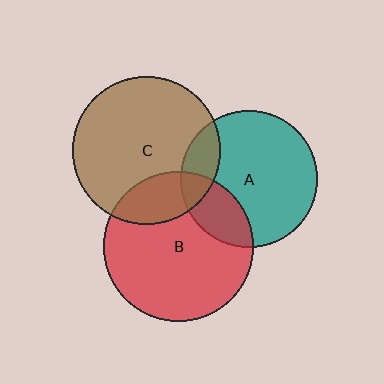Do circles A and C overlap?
Yes.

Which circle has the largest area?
Circle B (red).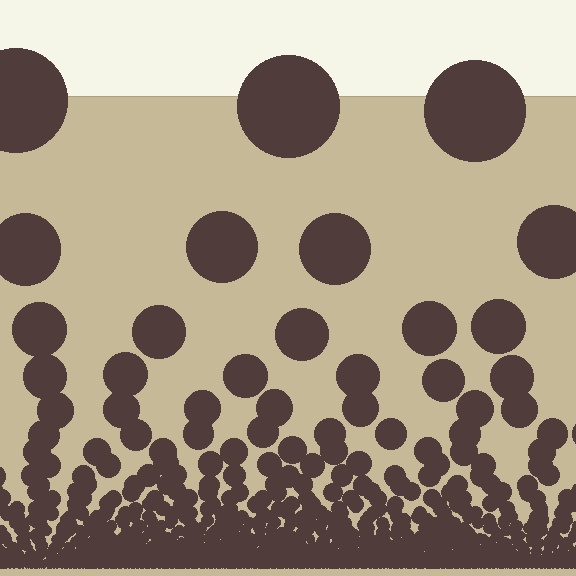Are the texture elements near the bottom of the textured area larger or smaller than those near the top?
Smaller. The gradient is inverted — elements near the bottom are smaller and denser.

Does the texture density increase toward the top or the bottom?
Density increases toward the bottom.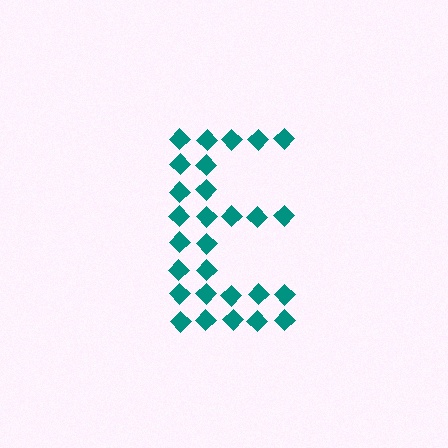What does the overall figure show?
The overall figure shows the letter E.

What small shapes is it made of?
It is made of small diamonds.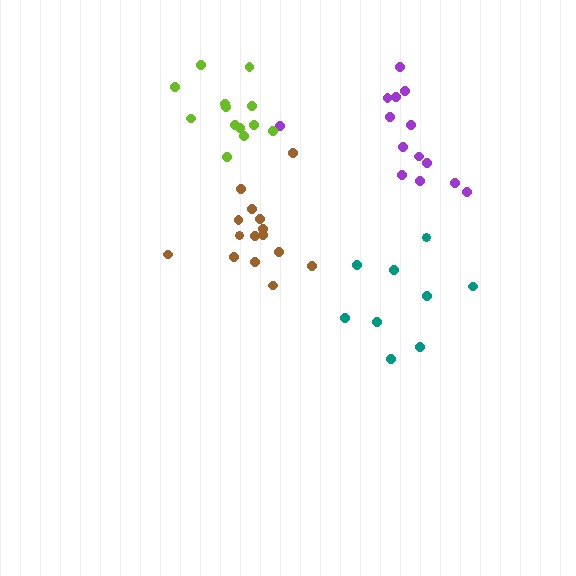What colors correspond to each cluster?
The clusters are colored: teal, purple, brown, lime.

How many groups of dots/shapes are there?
There are 4 groups.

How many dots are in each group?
Group 1: 9 dots, Group 2: 14 dots, Group 3: 15 dots, Group 4: 13 dots (51 total).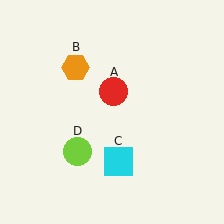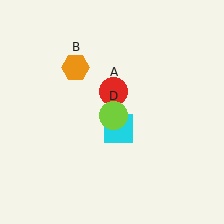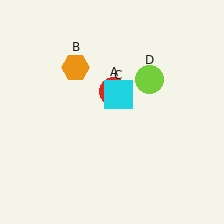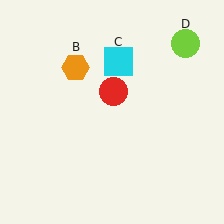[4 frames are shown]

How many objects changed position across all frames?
2 objects changed position: cyan square (object C), lime circle (object D).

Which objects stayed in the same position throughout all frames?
Red circle (object A) and orange hexagon (object B) remained stationary.